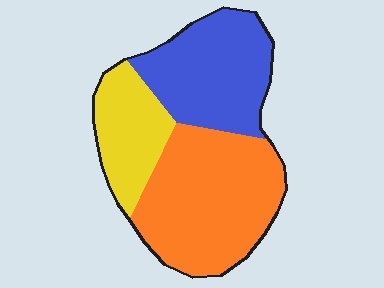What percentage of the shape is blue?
Blue covers 33% of the shape.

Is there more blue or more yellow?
Blue.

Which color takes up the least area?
Yellow, at roughly 20%.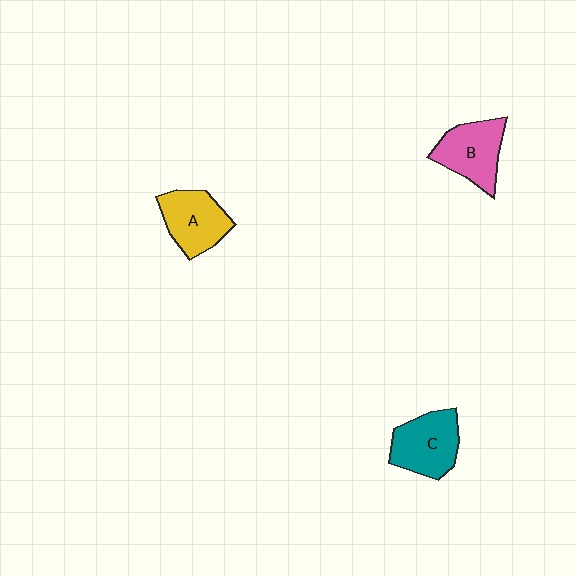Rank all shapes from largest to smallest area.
From largest to smallest: C (teal), B (pink), A (yellow).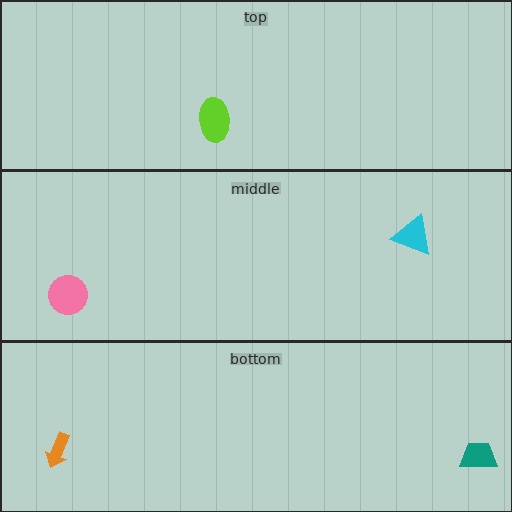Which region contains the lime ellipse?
The top region.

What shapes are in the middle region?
The pink circle, the cyan triangle.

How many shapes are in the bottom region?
2.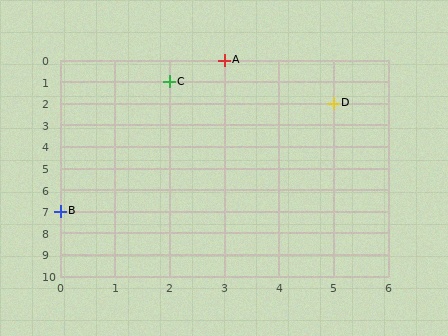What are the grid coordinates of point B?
Point B is at grid coordinates (0, 7).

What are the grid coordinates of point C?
Point C is at grid coordinates (2, 1).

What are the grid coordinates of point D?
Point D is at grid coordinates (5, 2).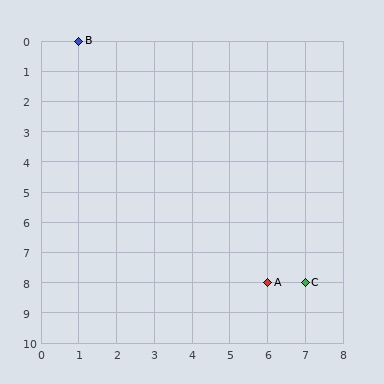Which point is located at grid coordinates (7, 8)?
Point C is at (7, 8).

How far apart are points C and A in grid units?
Points C and A are 1 column apart.